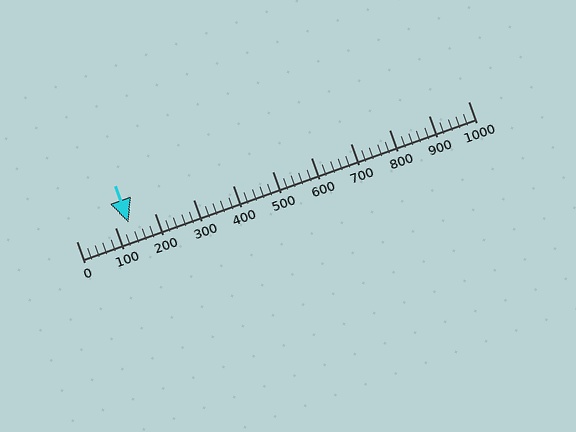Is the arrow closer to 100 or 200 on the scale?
The arrow is closer to 100.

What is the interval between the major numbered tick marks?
The major tick marks are spaced 100 units apart.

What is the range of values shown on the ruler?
The ruler shows values from 0 to 1000.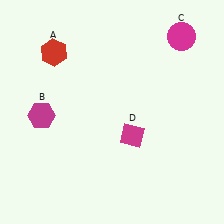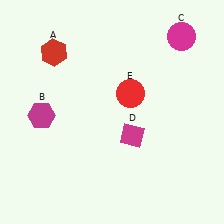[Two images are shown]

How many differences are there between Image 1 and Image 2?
There is 1 difference between the two images.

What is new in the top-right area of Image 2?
A red circle (E) was added in the top-right area of Image 2.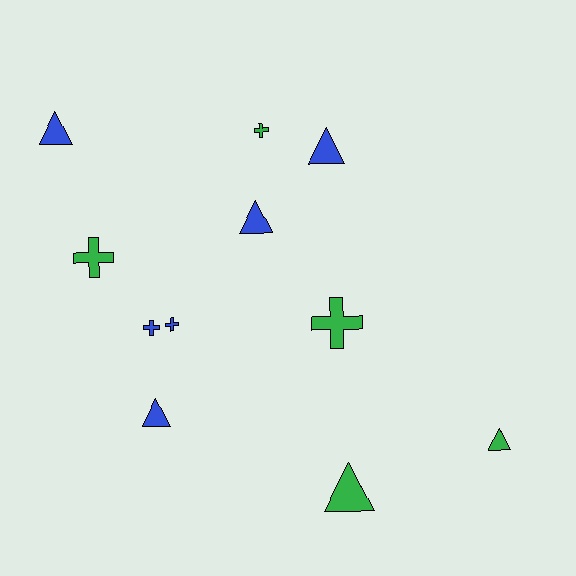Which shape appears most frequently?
Triangle, with 6 objects.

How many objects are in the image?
There are 11 objects.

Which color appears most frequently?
Blue, with 6 objects.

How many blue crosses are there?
There are 2 blue crosses.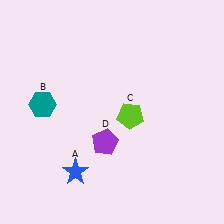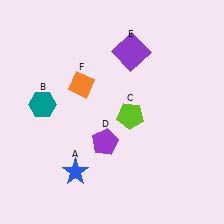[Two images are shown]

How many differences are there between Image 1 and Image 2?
There are 2 differences between the two images.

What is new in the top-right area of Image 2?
A purple square (E) was added in the top-right area of Image 2.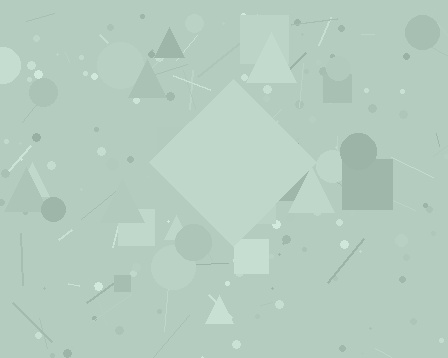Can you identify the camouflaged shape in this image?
The camouflaged shape is a diamond.